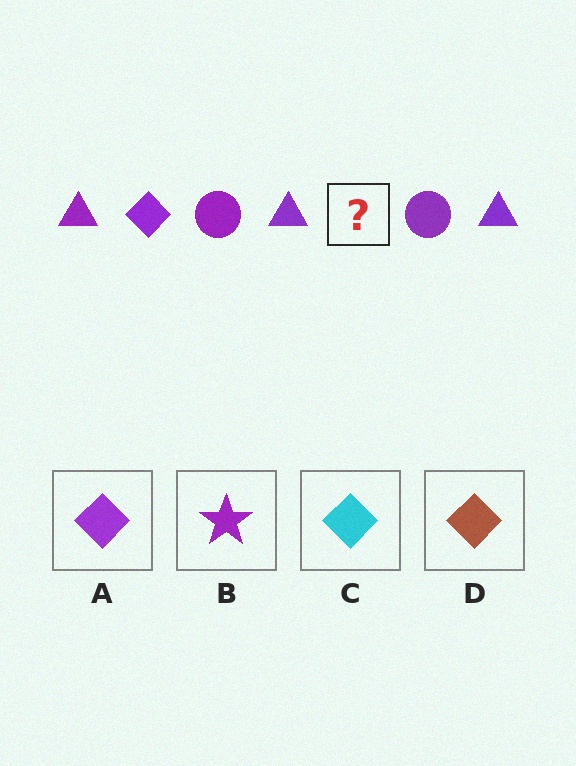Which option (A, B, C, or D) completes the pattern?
A.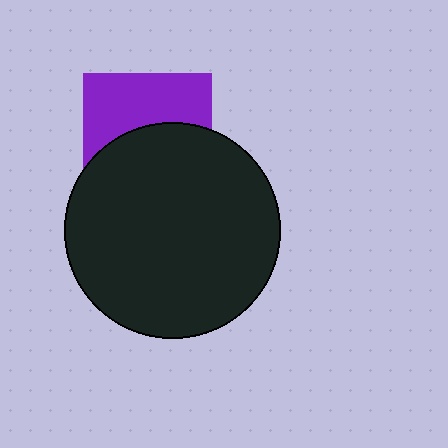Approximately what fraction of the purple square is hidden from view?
Roughly 54% of the purple square is hidden behind the black circle.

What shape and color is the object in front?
The object in front is a black circle.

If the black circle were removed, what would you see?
You would see the complete purple square.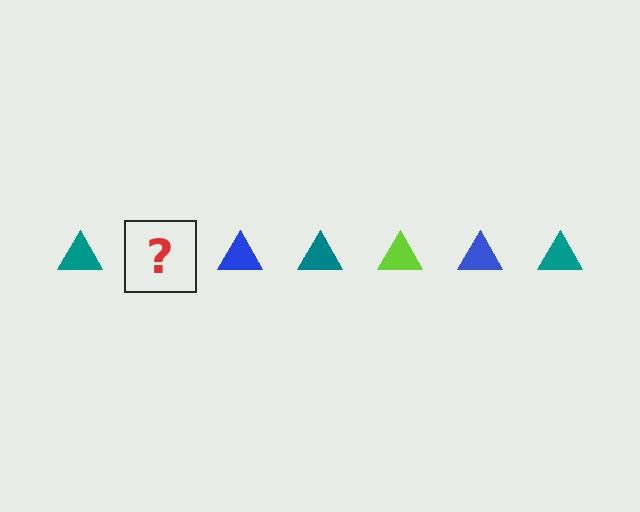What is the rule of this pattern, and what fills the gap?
The rule is that the pattern cycles through teal, lime, blue triangles. The gap should be filled with a lime triangle.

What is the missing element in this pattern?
The missing element is a lime triangle.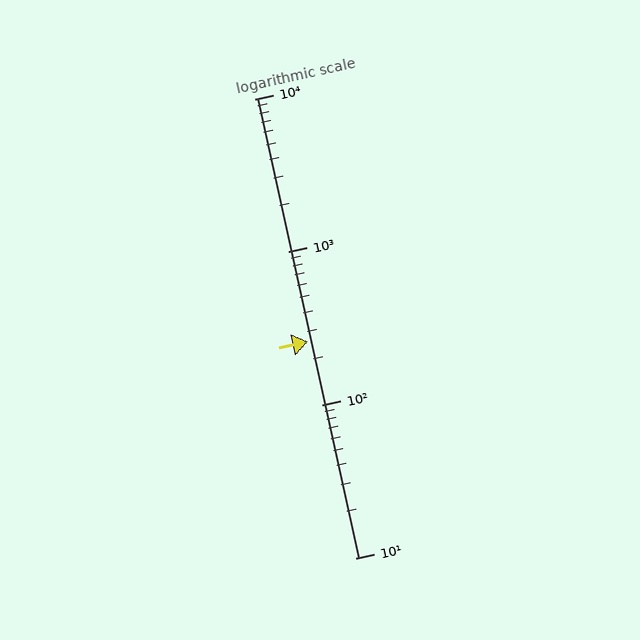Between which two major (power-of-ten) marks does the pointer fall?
The pointer is between 100 and 1000.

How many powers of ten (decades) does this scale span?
The scale spans 3 decades, from 10 to 10000.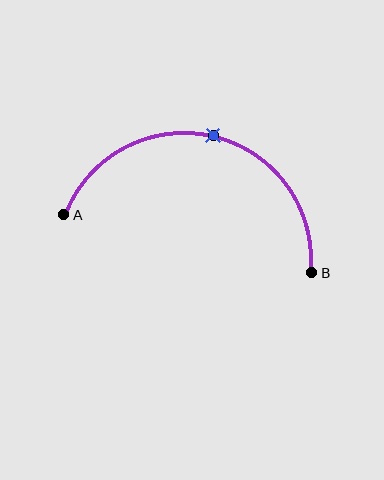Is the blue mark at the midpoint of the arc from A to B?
Yes. The blue mark lies on the arc at equal arc-length from both A and B — it is the arc midpoint.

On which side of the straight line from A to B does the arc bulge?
The arc bulges above the straight line connecting A and B.